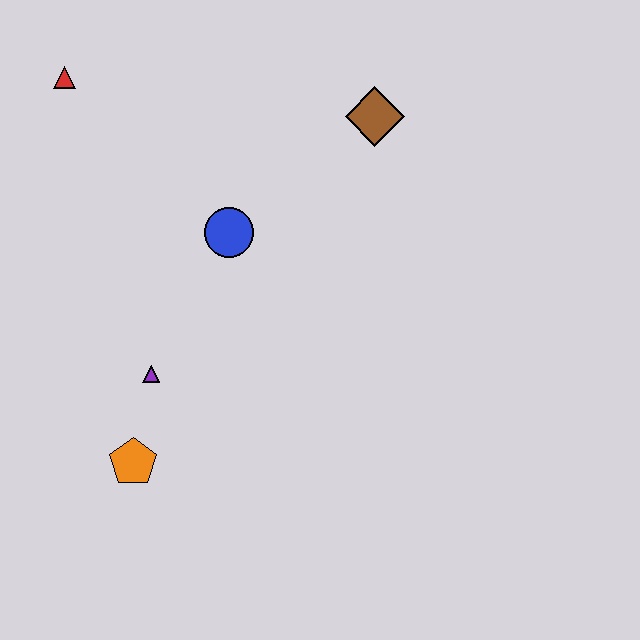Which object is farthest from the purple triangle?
The brown diamond is farthest from the purple triangle.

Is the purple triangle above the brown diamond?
No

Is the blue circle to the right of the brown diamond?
No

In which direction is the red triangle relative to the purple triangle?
The red triangle is above the purple triangle.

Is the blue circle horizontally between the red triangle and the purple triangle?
No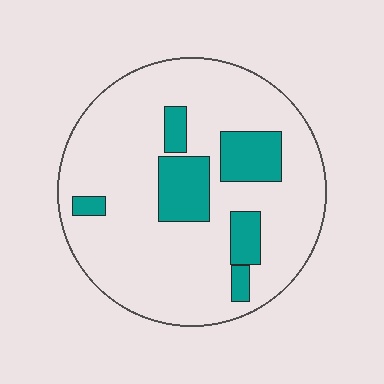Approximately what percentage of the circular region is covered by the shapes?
Approximately 20%.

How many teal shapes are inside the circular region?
6.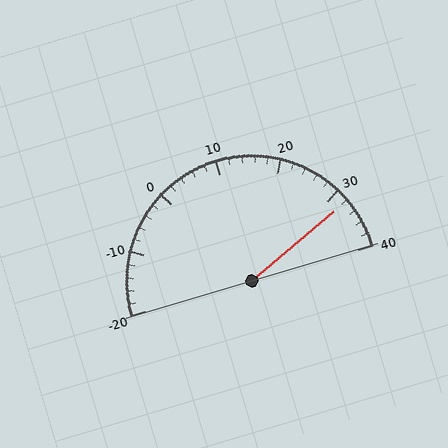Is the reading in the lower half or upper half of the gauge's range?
The reading is in the upper half of the range (-20 to 40).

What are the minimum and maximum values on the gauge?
The gauge ranges from -20 to 40.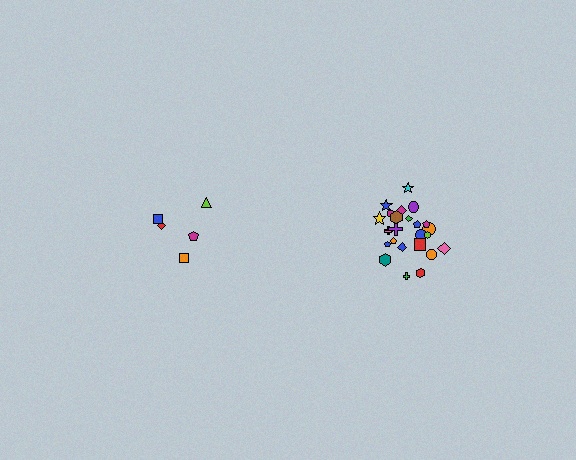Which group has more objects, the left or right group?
The right group.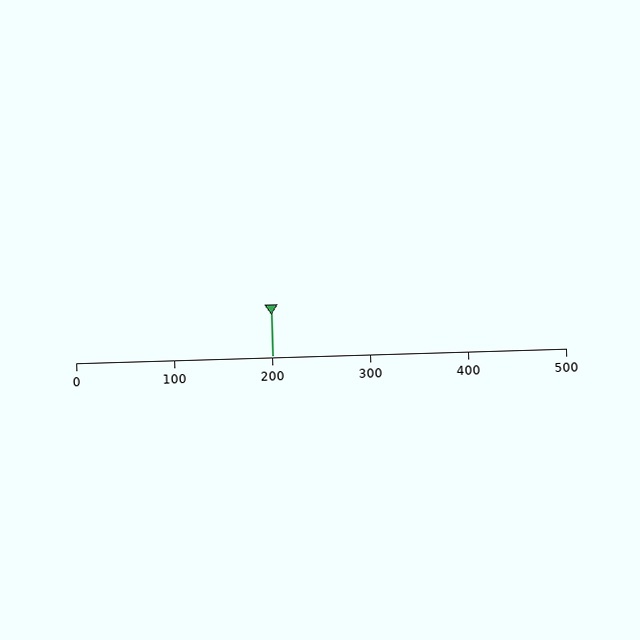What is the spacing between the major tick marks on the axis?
The major ticks are spaced 100 apart.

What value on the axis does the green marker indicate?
The marker indicates approximately 200.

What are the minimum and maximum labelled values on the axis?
The axis runs from 0 to 500.